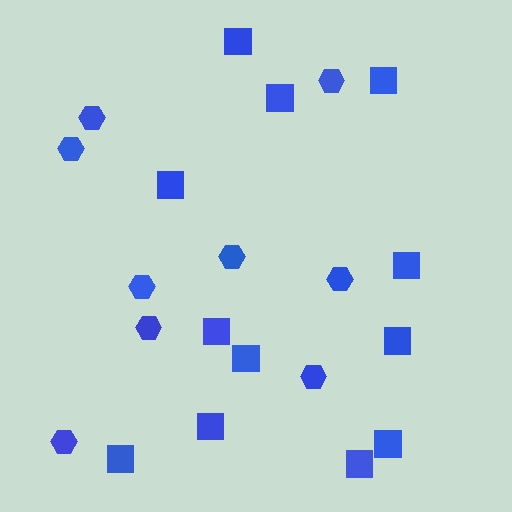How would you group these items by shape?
There are 2 groups: one group of squares (12) and one group of hexagons (9).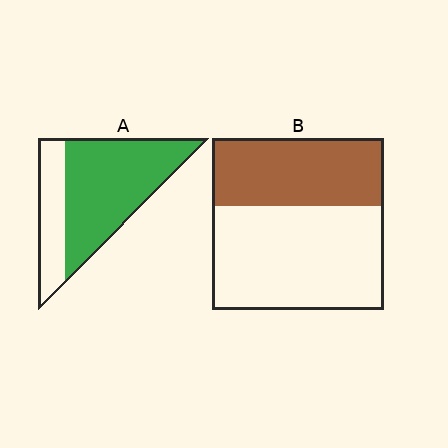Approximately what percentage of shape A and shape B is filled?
A is approximately 70% and B is approximately 40%.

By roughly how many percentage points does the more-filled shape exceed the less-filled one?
By roughly 30 percentage points (A over B).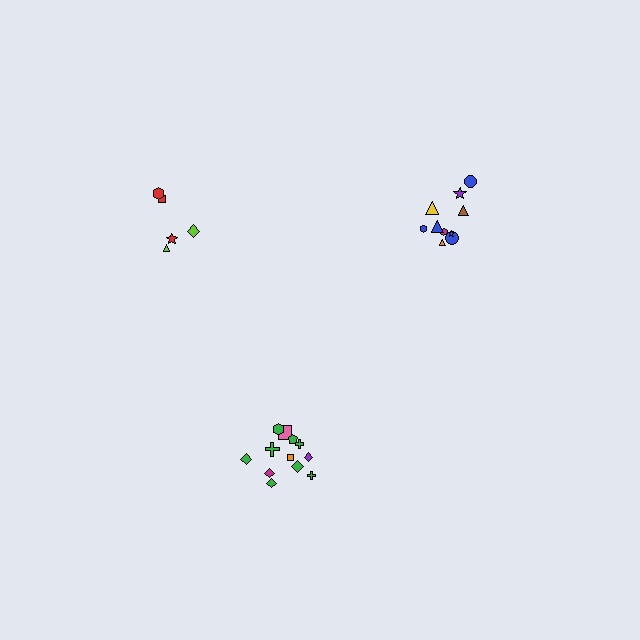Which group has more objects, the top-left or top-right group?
The top-right group.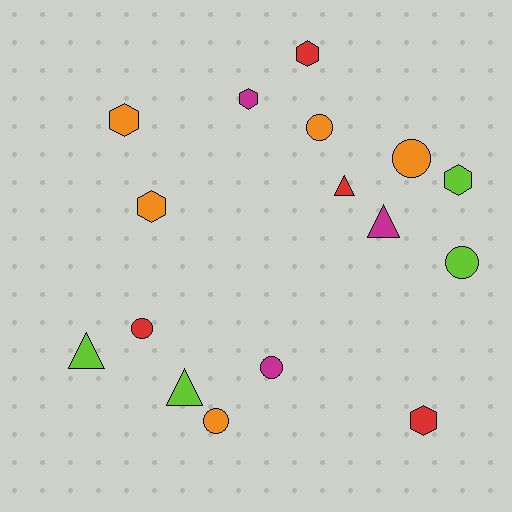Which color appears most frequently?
Orange, with 5 objects.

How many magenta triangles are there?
There is 1 magenta triangle.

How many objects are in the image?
There are 16 objects.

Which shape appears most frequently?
Hexagon, with 6 objects.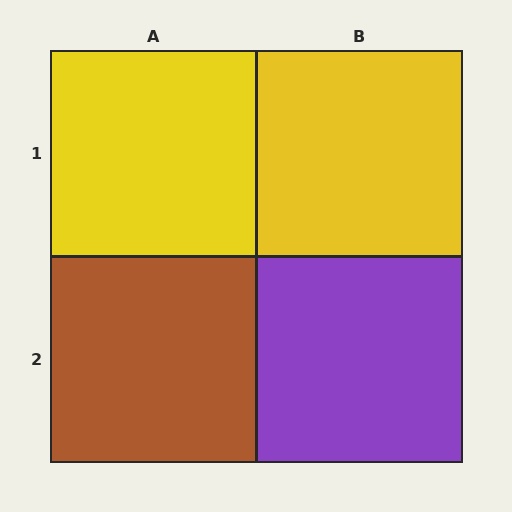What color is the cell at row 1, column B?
Yellow.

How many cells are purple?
1 cell is purple.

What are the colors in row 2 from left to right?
Brown, purple.